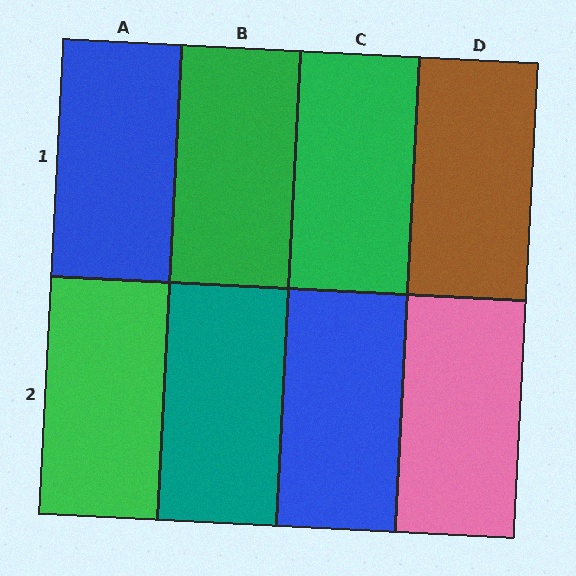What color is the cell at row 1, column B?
Green.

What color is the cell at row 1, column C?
Green.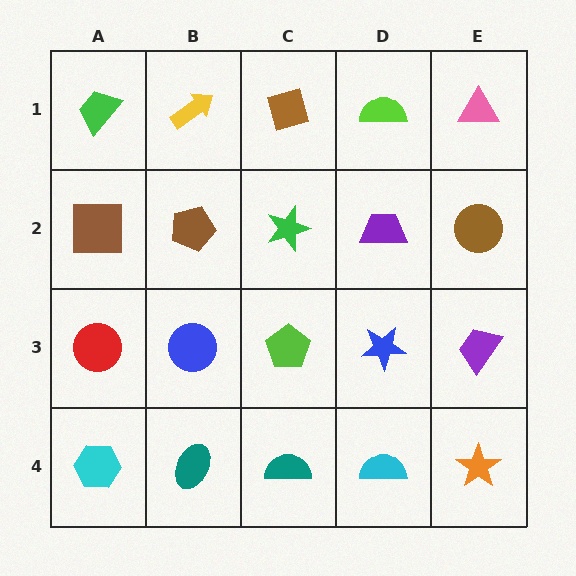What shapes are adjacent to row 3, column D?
A purple trapezoid (row 2, column D), a cyan semicircle (row 4, column D), a lime pentagon (row 3, column C), a purple trapezoid (row 3, column E).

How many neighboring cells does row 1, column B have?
3.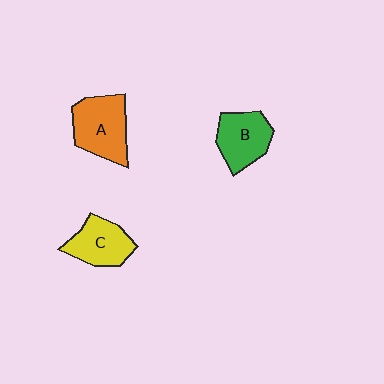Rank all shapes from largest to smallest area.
From largest to smallest: A (orange), B (green), C (yellow).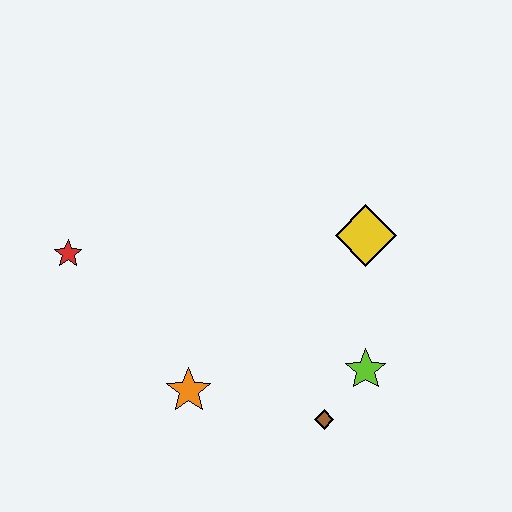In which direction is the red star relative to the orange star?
The red star is above the orange star.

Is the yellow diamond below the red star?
No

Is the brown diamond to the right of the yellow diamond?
No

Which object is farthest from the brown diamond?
The red star is farthest from the brown diamond.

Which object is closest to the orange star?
The brown diamond is closest to the orange star.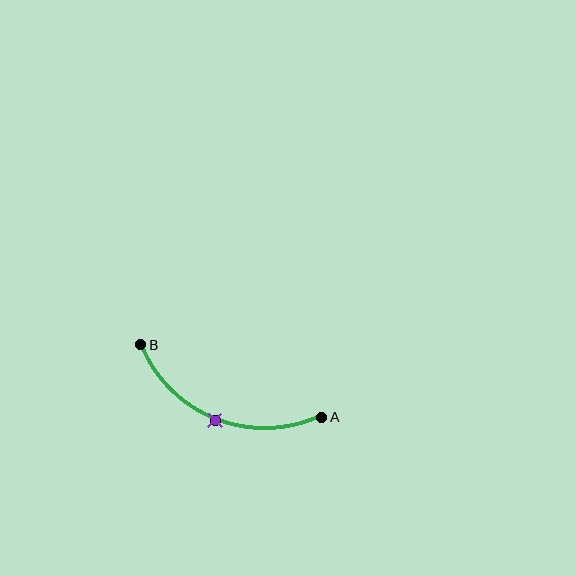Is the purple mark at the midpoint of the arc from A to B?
Yes. The purple mark lies on the arc at equal arc-length from both A and B — it is the arc midpoint.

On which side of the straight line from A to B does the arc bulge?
The arc bulges below the straight line connecting A and B.